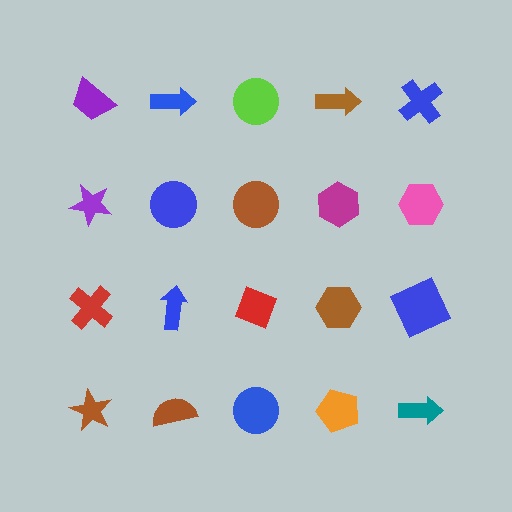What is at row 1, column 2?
A blue arrow.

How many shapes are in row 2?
5 shapes.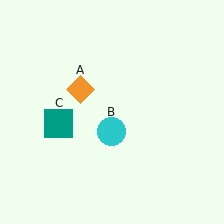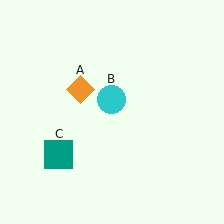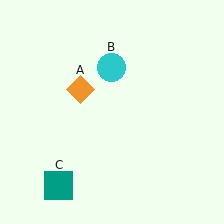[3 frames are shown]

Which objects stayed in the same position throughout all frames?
Orange diamond (object A) remained stationary.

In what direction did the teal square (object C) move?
The teal square (object C) moved down.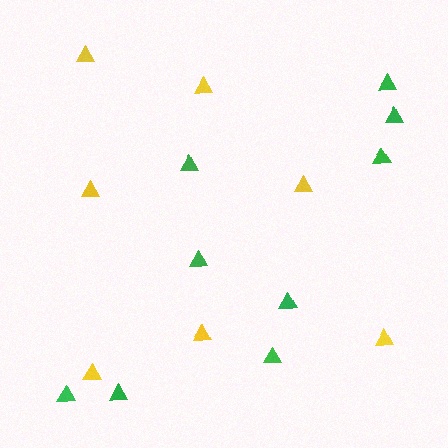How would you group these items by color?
There are 2 groups: one group of yellow triangles (7) and one group of green triangles (9).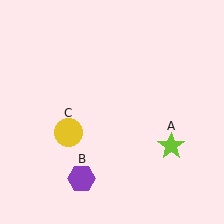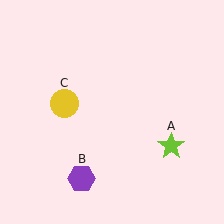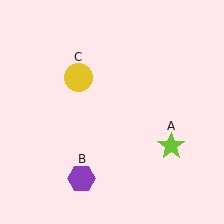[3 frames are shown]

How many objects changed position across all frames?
1 object changed position: yellow circle (object C).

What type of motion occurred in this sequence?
The yellow circle (object C) rotated clockwise around the center of the scene.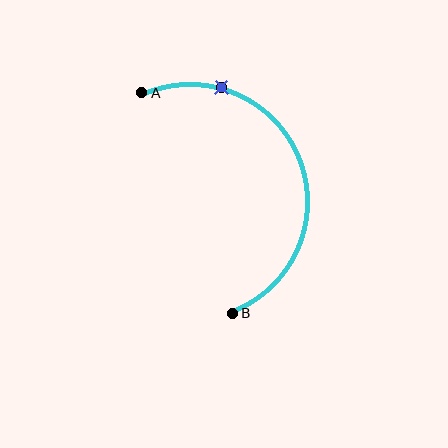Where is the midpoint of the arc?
The arc midpoint is the point on the curve farthest from the straight line joining A and B. It sits to the right of that line.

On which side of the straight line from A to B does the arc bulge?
The arc bulges to the right of the straight line connecting A and B.